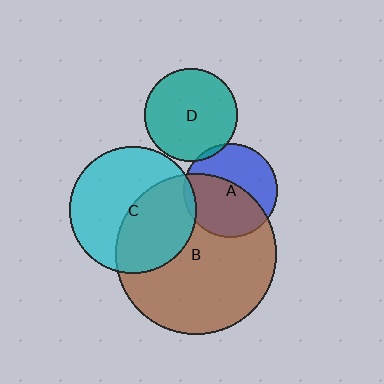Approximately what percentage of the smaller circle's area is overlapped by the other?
Approximately 5%.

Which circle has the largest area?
Circle B (brown).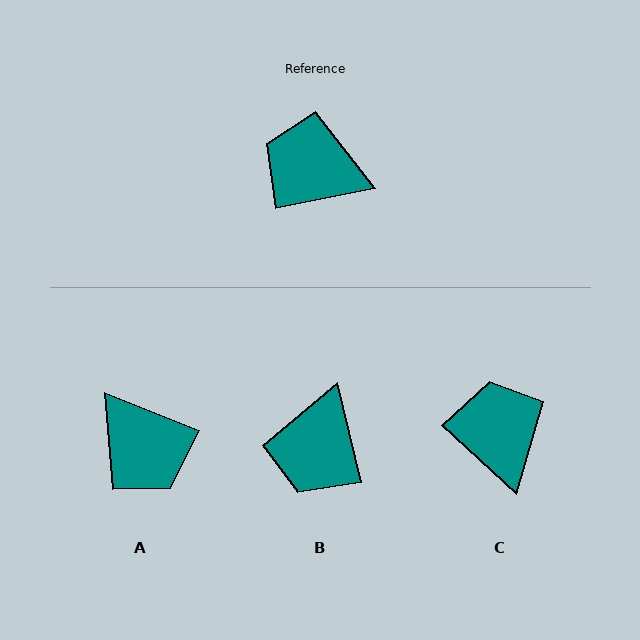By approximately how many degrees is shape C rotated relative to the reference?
Approximately 54 degrees clockwise.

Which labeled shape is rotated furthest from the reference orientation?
A, about 147 degrees away.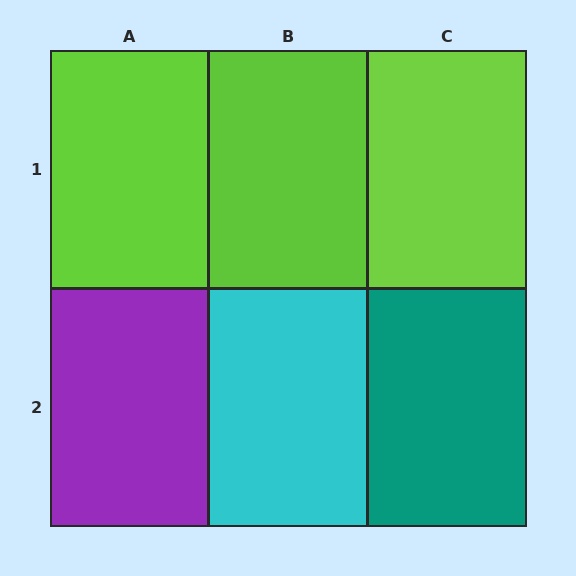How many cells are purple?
1 cell is purple.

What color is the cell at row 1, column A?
Lime.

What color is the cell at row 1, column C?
Lime.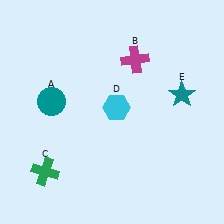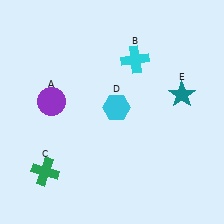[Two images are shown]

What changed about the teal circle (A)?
In Image 1, A is teal. In Image 2, it changed to purple.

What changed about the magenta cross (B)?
In Image 1, B is magenta. In Image 2, it changed to cyan.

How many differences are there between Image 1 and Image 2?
There are 2 differences between the two images.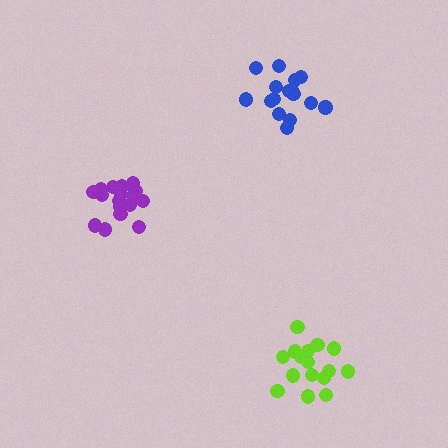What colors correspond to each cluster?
The clusters are colored: blue, purple, lime.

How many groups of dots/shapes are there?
There are 3 groups.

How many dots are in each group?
Group 1: 16 dots, Group 2: 17 dots, Group 3: 16 dots (49 total).